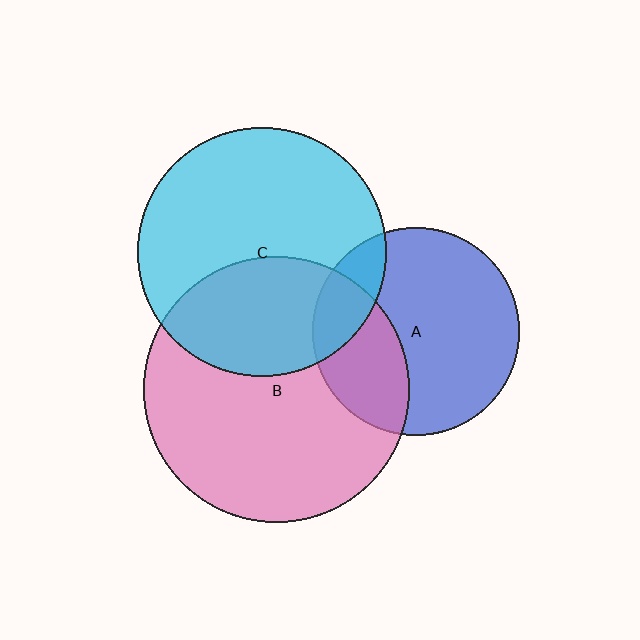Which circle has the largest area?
Circle B (pink).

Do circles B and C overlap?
Yes.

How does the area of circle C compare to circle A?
Approximately 1.4 times.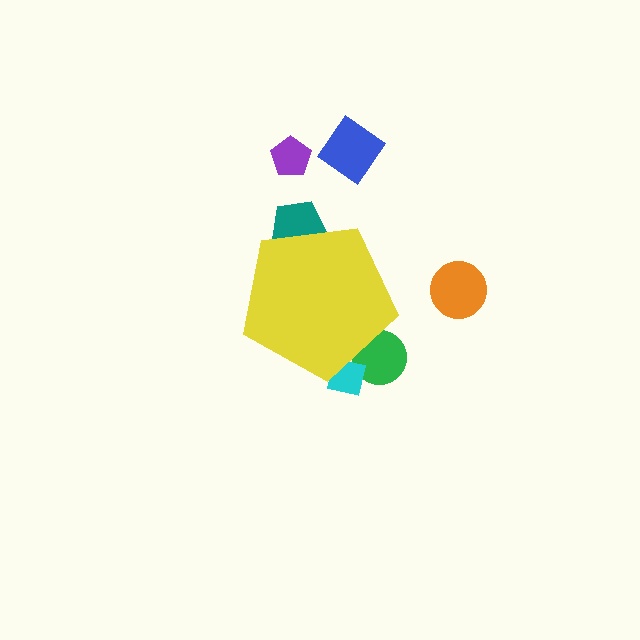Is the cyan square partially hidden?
Yes, the cyan square is partially hidden behind the yellow pentagon.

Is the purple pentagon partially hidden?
No, the purple pentagon is fully visible.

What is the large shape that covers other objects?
A yellow pentagon.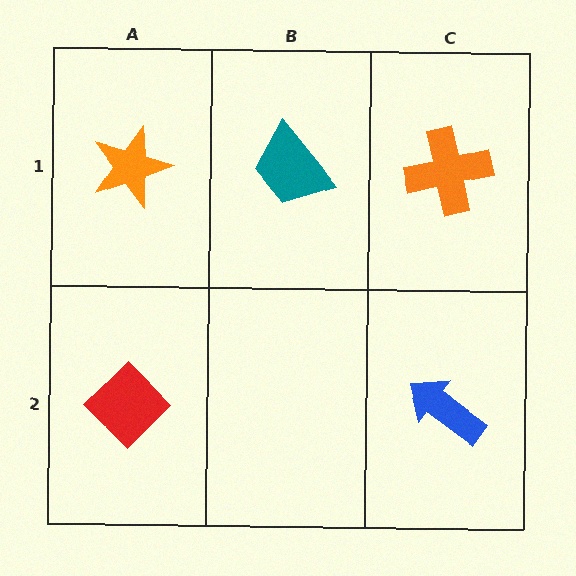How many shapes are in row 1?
3 shapes.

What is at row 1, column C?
An orange cross.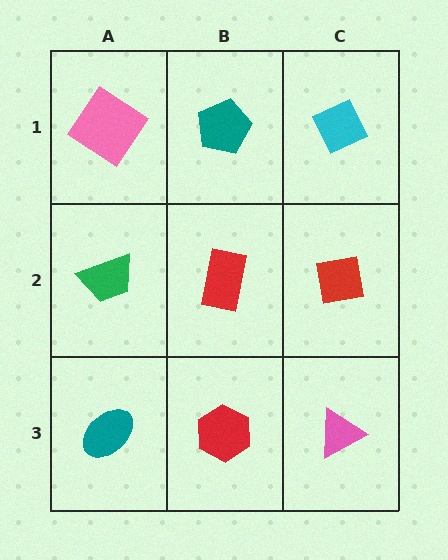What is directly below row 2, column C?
A pink triangle.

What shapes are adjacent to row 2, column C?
A cyan diamond (row 1, column C), a pink triangle (row 3, column C), a red rectangle (row 2, column B).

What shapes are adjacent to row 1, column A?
A green trapezoid (row 2, column A), a teal pentagon (row 1, column B).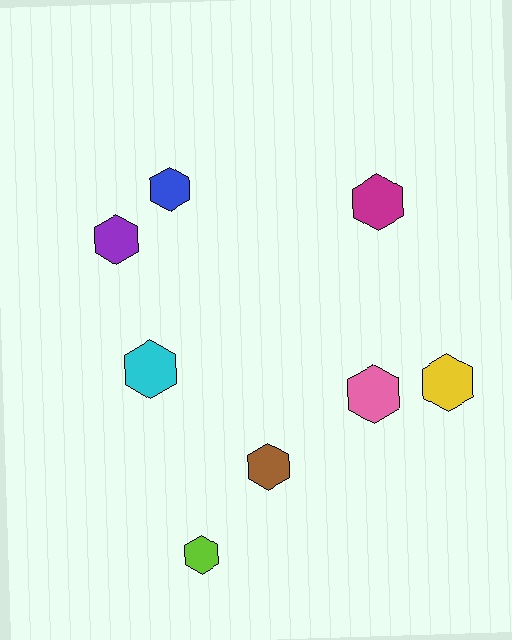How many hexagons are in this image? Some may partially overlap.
There are 8 hexagons.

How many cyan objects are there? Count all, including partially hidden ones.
There is 1 cyan object.